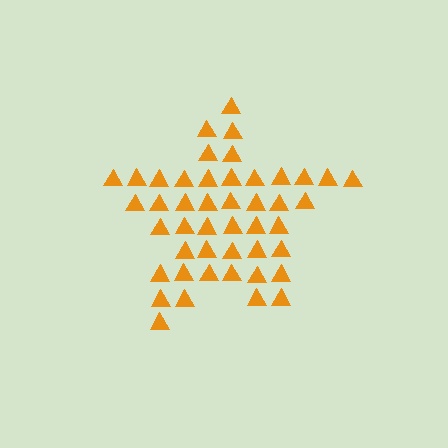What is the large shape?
The large shape is a star.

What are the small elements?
The small elements are triangles.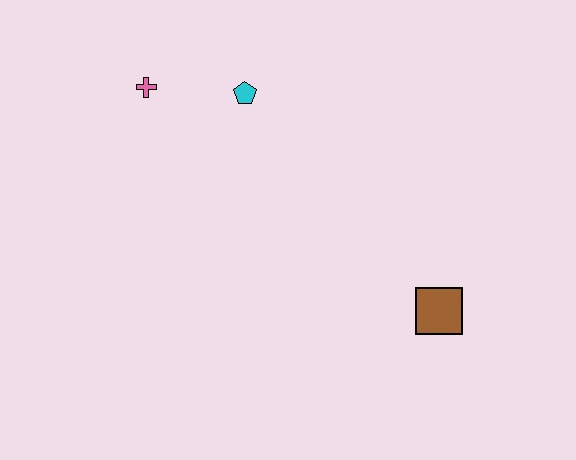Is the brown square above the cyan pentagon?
No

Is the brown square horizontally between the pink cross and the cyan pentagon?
No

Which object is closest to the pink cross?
The cyan pentagon is closest to the pink cross.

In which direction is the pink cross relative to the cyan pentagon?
The pink cross is to the left of the cyan pentagon.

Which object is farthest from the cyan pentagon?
The brown square is farthest from the cyan pentagon.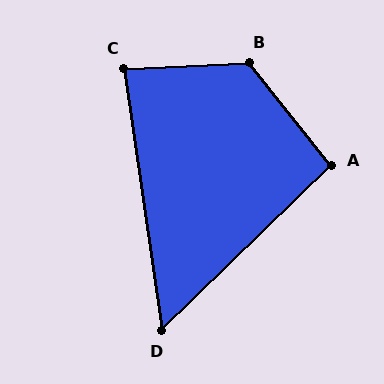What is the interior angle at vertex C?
Approximately 84 degrees (acute).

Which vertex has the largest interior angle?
B, at approximately 126 degrees.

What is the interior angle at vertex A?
Approximately 96 degrees (obtuse).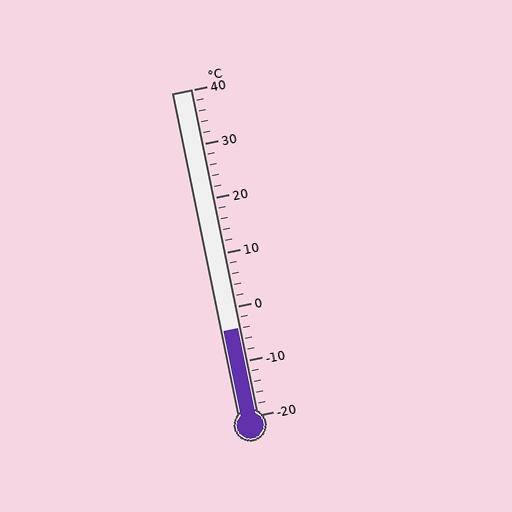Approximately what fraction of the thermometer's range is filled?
The thermometer is filled to approximately 25% of its range.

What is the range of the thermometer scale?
The thermometer scale ranges from -20°C to 40°C.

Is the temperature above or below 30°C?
The temperature is below 30°C.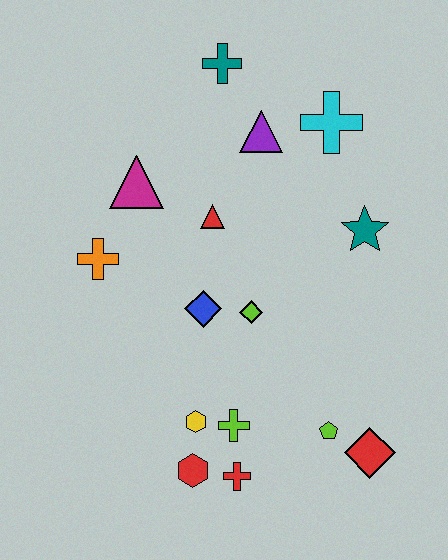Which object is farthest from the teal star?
The red hexagon is farthest from the teal star.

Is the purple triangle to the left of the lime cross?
No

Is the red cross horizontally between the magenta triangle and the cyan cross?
Yes